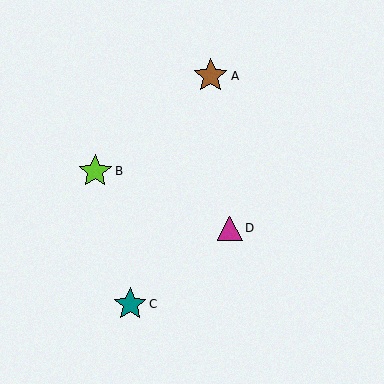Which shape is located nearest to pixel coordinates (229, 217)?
The magenta triangle (labeled D) at (230, 228) is nearest to that location.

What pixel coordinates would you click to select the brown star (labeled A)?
Click at (211, 76) to select the brown star A.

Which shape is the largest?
The brown star (labeled A) is the largest.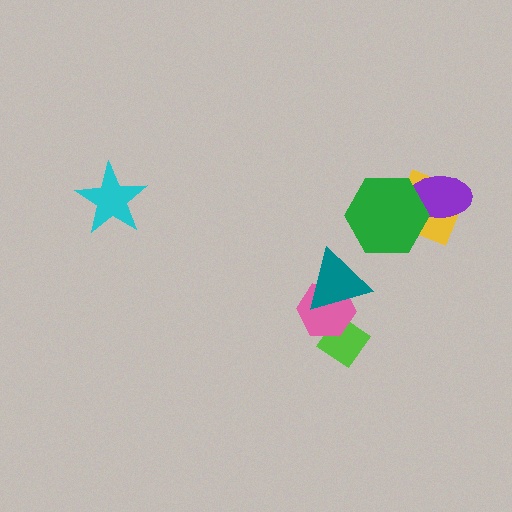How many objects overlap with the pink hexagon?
2 objects overlap with the pink hexagon.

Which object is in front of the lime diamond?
The pink hexagon is in front of the lime diamond.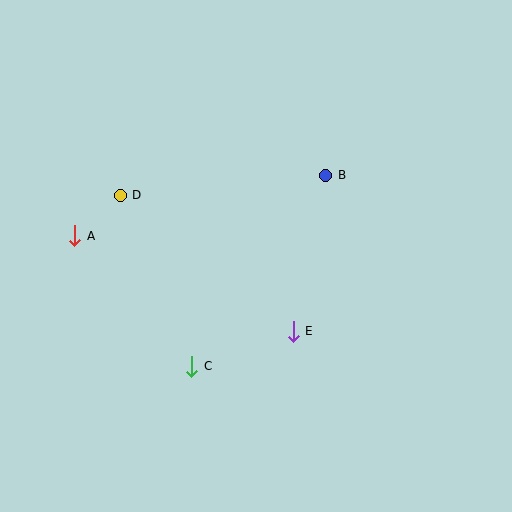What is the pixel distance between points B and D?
The distance between B and D is 207 pixels.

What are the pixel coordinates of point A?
Point A is at (75, 236).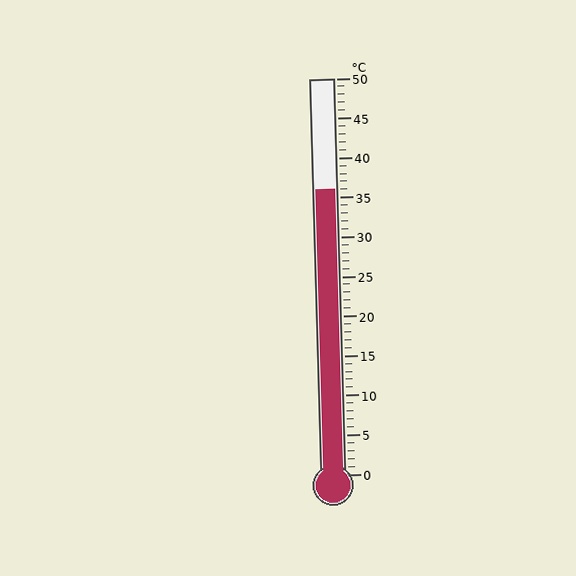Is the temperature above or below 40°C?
The temperature is below 40°C.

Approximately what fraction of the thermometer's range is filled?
The thermometer is filled to approximately 70% of its range.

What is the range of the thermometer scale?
The thermometer scale ranges from 0°C to 50°C.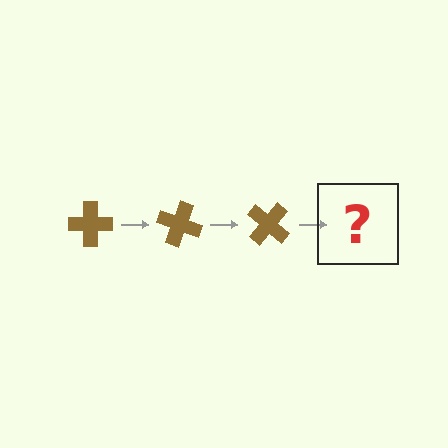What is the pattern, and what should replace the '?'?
The pattern is that the cross rotates 20 degrees each step. The '?' should be a brown cross rotated 60 degrees.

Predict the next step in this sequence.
The next step is a brown cross rotated 60 degrees.